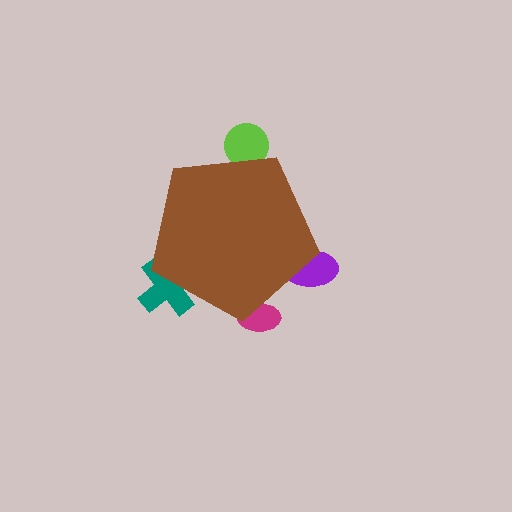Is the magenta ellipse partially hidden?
Yes, the magenta ellipse is partially hidden behind the brown pentagon.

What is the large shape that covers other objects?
A brown pentagon.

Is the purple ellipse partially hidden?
Yes, the purple ellipse is partially hidden behind the brown pentagon.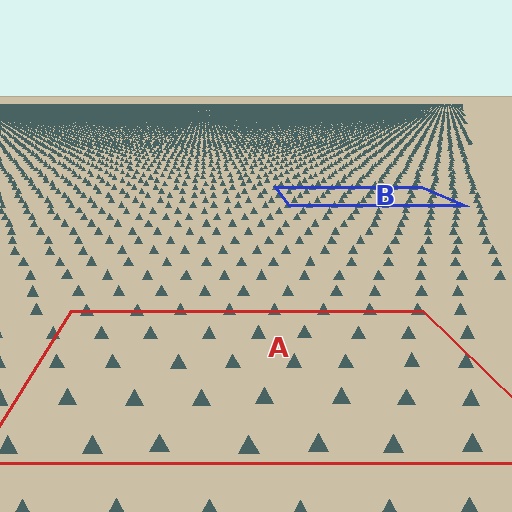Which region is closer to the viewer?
Region A is closer. The texture elements there are larger and more spread out.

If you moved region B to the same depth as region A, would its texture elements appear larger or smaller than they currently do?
They would appear larger. At a closer depth, the same texture elements are projected at a bigger on-screen size.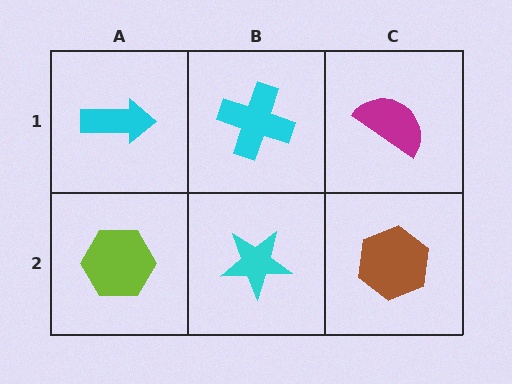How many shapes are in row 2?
3 shapes.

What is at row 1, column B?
A cyan cross.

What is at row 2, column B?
A cyan star.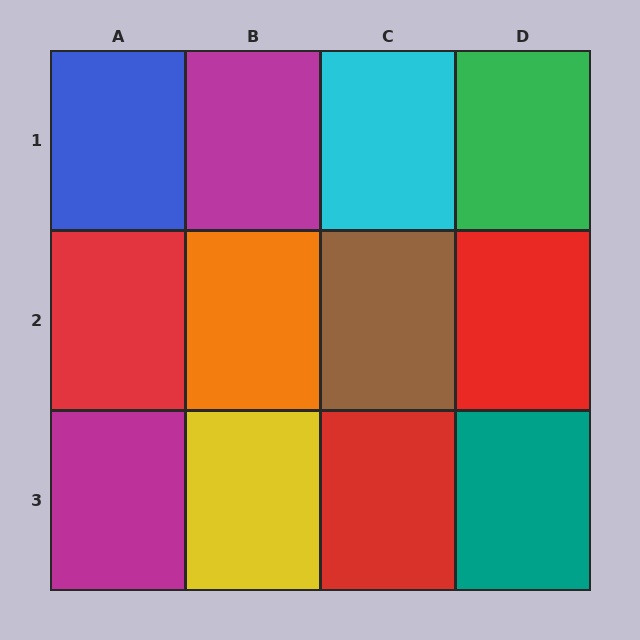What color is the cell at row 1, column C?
Cyan.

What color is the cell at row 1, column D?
Green.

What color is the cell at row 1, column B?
Magenta.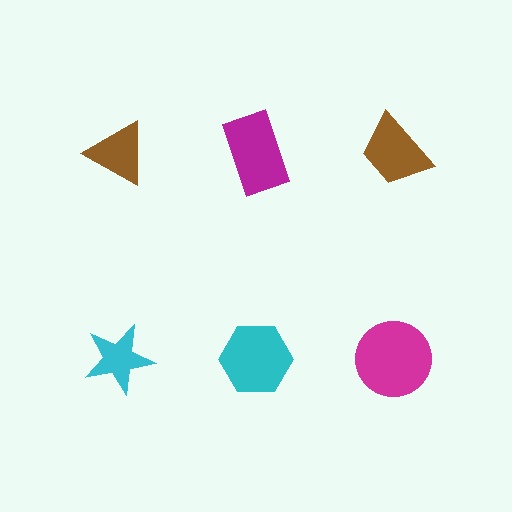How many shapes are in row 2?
3 shapes.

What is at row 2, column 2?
A cyan hexagon.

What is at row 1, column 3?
A brown trapezoid.